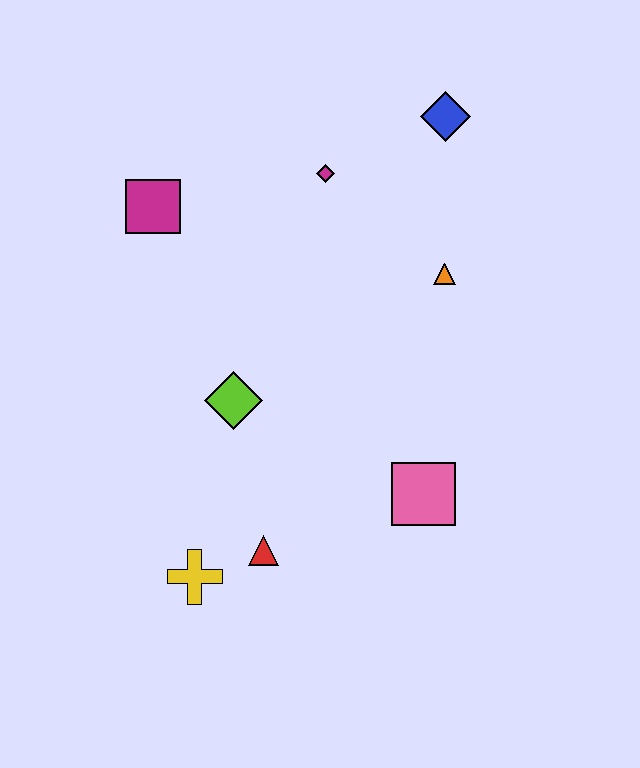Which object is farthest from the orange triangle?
The yellow cross is farthest from the orange triangle.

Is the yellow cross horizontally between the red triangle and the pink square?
No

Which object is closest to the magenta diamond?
The blue diamond is closest to the magenta diamond.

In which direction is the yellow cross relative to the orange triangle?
The yellow cross is below the orange triangle.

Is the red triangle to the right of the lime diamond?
Yes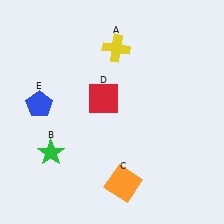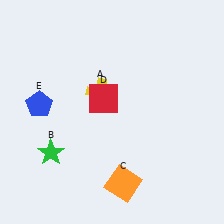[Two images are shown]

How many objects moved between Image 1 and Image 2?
1 object moved between the two images.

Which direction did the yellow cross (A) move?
The yellow cross (A) moved down.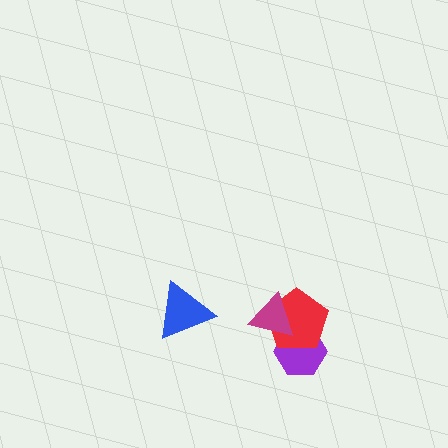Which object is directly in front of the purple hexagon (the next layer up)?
The red pentagon is directly in front of the purple hexagon.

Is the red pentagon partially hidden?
Yes, it is partially covered by another shape.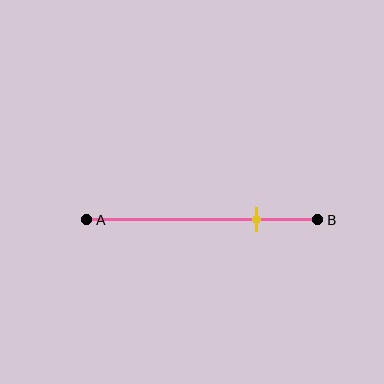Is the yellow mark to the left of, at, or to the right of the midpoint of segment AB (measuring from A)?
The yellow mark is to the right of the midpoint of segment AB.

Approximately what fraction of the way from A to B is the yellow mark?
The yellow mark is approximately 75% of the way from A to B.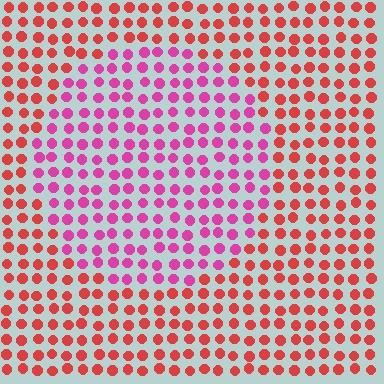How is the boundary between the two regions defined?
The boundary is defined purely by a slight shift in hue (about 40 degrees). Spacing, size, and orientation are identical on both sides.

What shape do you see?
I see a circle.